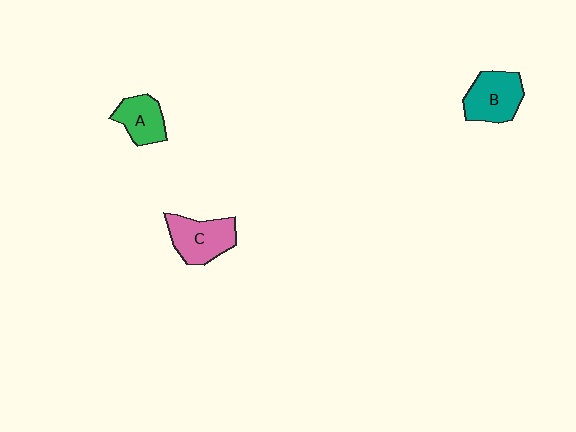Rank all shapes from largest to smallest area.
From largest to smallest: C (pink), B (teal), A (green).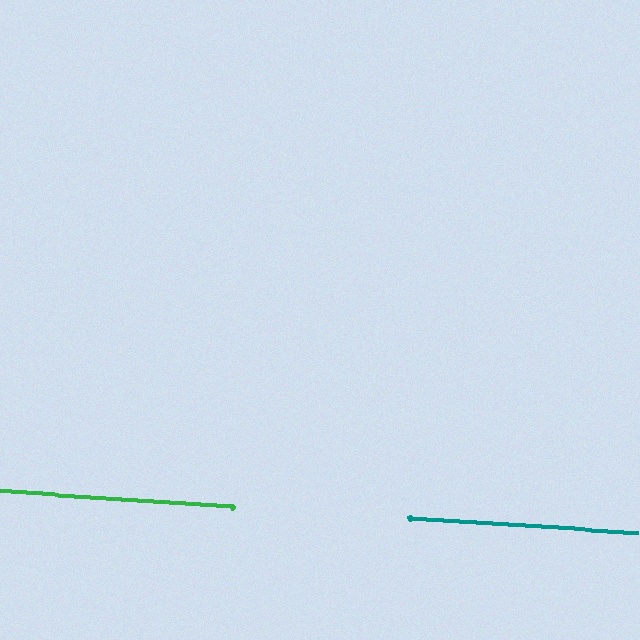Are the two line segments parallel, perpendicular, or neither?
Parallel — their directions differ by only 0.1°.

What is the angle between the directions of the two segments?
Approximately 0 degrees.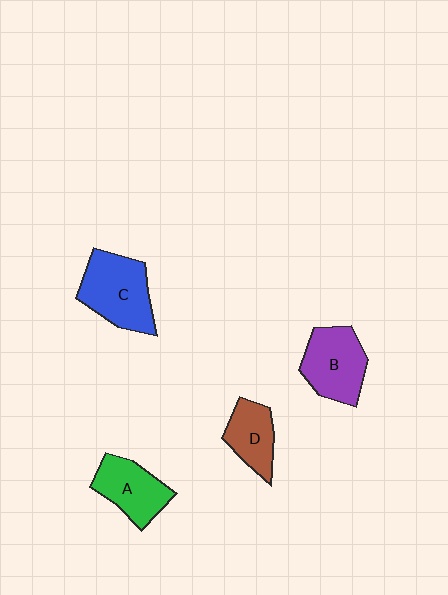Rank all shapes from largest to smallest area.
From largest to smallest: C (blue), B (purple), A (green), D (brown).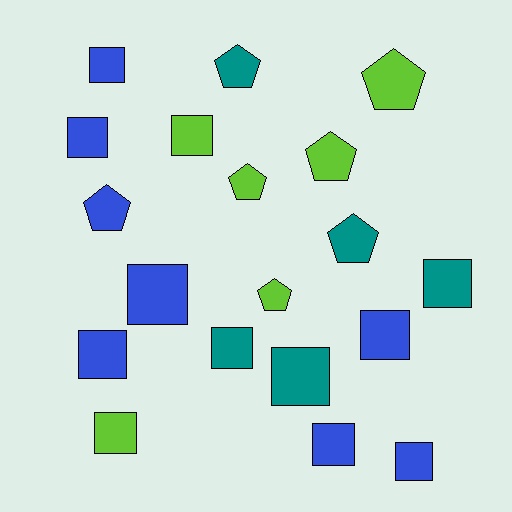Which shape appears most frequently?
Square, with 12 objects.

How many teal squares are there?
There are 3 teal squares.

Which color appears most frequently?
Blue, with 8 objects.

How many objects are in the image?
There are 19 objects.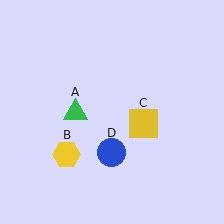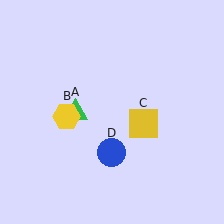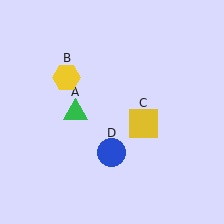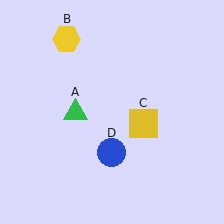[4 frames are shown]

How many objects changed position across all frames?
1 object changed position: yellow hexagon (object B).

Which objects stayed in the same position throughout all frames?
Green triangle (object A) and yellow square (object C) and blue circle (object D) remained stationary.